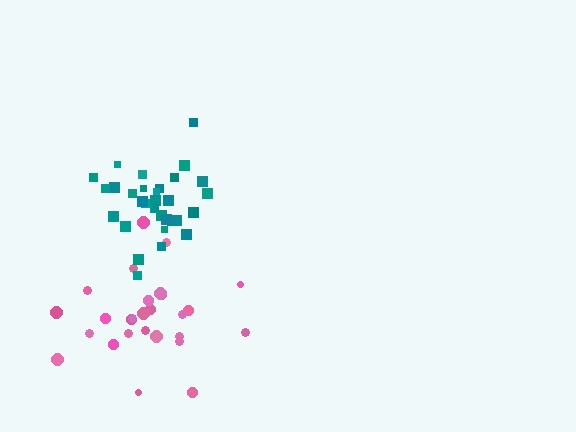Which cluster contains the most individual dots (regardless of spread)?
Teal (33).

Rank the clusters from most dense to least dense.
teal, pink.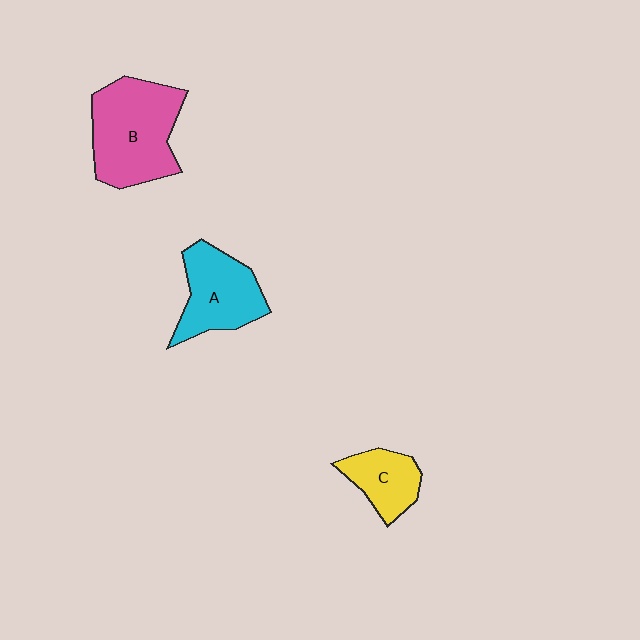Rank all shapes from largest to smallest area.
From largest to smallest: B (pink), A (cyan), C (yellow).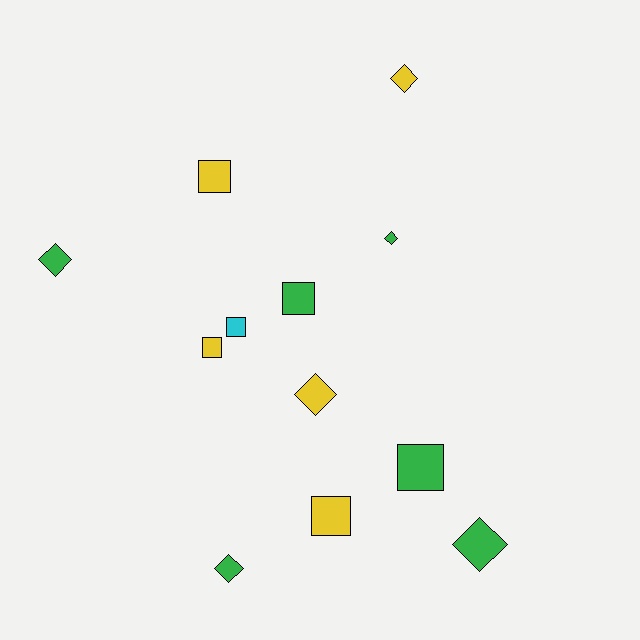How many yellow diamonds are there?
There are 2 yellow diamonds.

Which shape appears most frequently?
Diamond, with 6 objects.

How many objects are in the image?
There are 12 objects.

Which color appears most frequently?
Green, with 6 objects.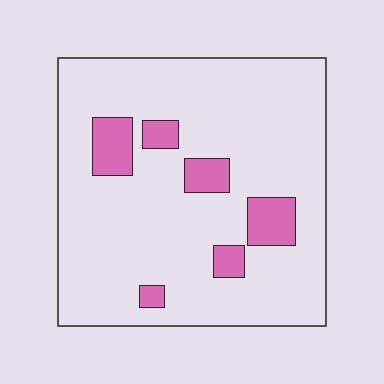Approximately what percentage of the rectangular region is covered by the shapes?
Approximately 15%.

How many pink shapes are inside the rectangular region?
6.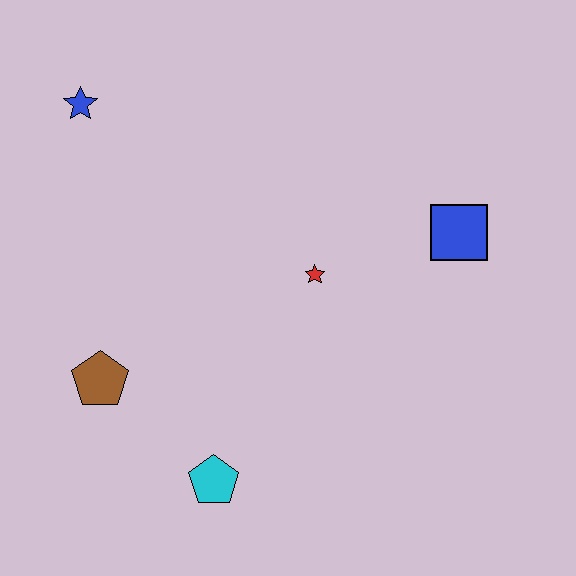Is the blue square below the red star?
No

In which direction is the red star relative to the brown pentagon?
The red star is to the right of the brown pentagon.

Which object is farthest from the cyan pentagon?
The blue star is farthest from the cyan pentagon.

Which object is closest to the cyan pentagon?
The brown pentagon is closest to the cyan pentagon.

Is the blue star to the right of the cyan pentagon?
No